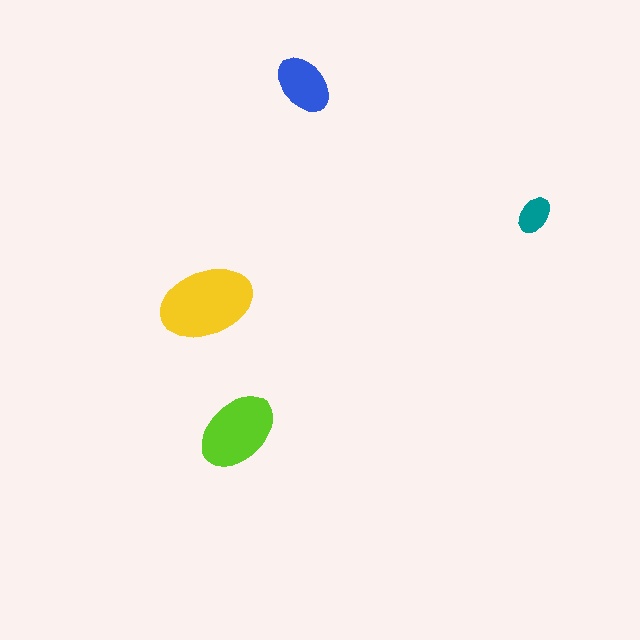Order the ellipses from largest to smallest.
the yellow one, the lime one, the blue one, the teal one.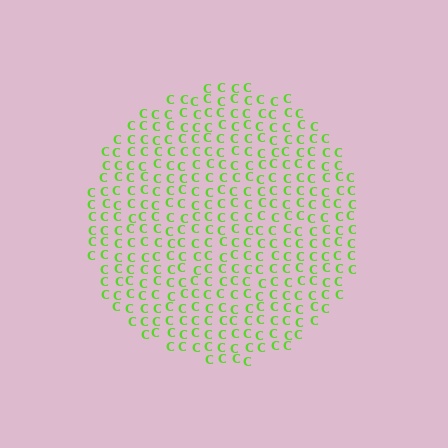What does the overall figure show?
The overall figure shows a circle.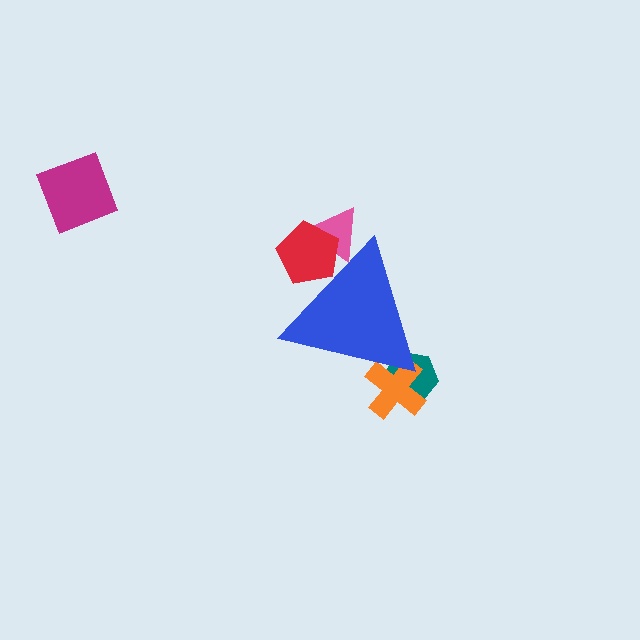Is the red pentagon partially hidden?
Yes, the red pentagon is partially hidden behind the blue triangle.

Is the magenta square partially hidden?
No, the magenta square is fully visible.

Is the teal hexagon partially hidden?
Yes, the teal hexagon is partially hidden behind the blue triangle.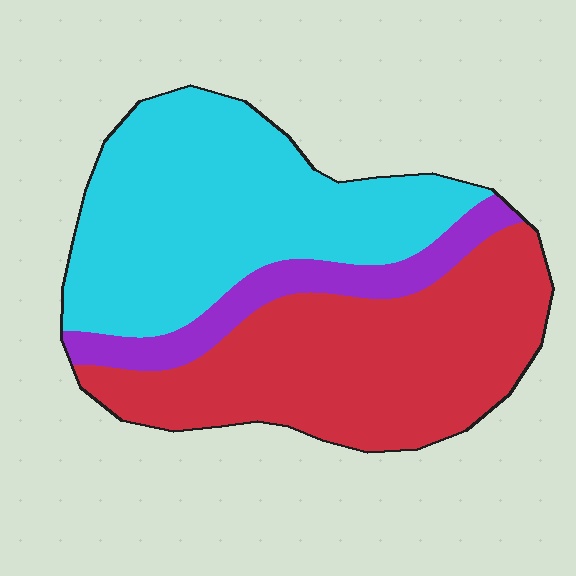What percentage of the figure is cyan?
Cyan covers around 45% of the figure.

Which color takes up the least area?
Purple, at roughly 15%.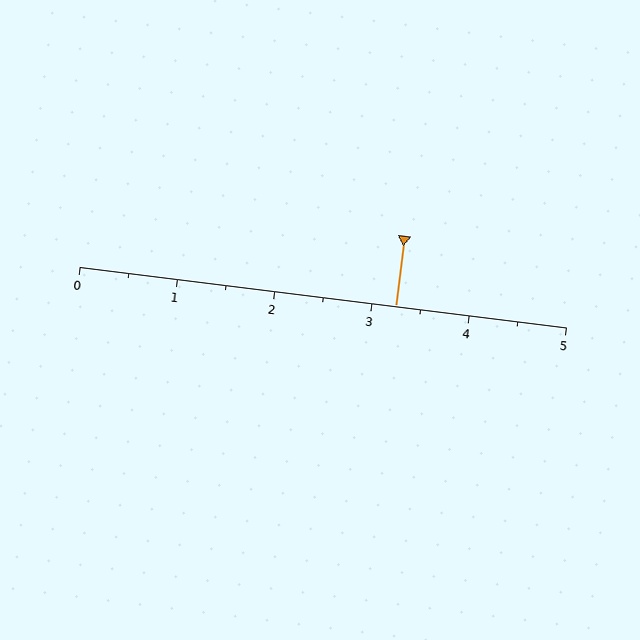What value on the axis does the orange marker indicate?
The marker indicates approximately 3.2.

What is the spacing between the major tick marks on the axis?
The major ticks are spaced 1 apart.